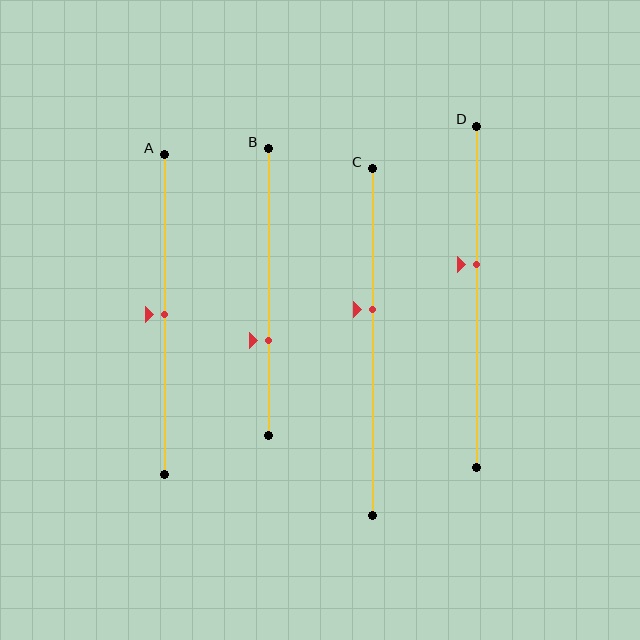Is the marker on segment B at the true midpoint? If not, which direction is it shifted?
No, the marker on segment B is shifted downward by about 17% of the segment length.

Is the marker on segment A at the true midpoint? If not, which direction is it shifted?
Yes, the marker on segment A is at the true midpoint.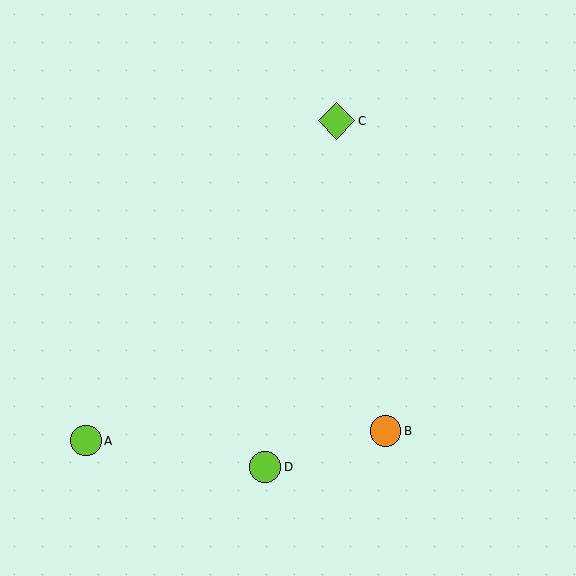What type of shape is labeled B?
Shape B is an orange circle.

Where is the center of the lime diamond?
The center of the lime diamond is at (336, 121).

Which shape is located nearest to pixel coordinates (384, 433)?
The orange circle (labeled B) at (386, 431) is nearest to that location.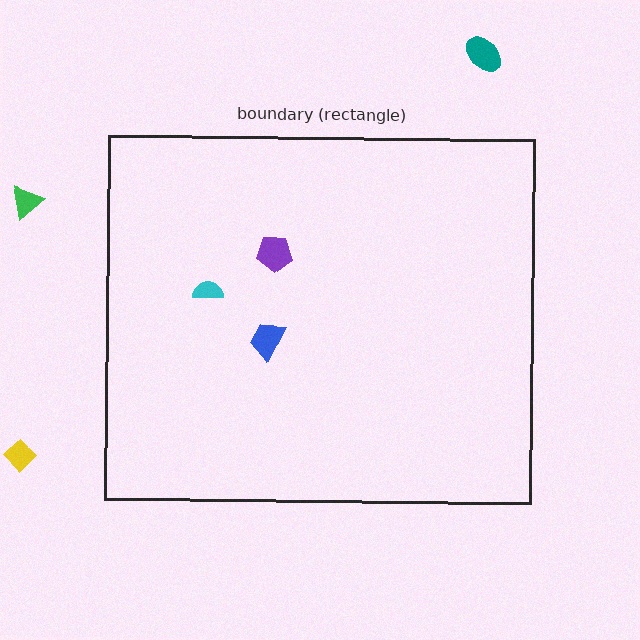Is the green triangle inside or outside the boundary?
Outside.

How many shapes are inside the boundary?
3 inside, 3 outside.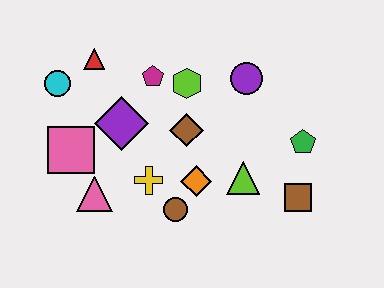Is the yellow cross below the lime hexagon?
Yes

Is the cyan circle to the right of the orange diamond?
No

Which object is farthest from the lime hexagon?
The brown square is farthest from the lime hexagon.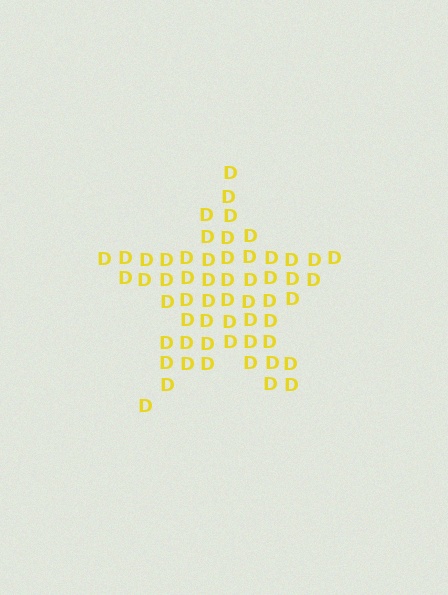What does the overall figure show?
The overall figure shows a star.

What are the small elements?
The small elements are letter D's.